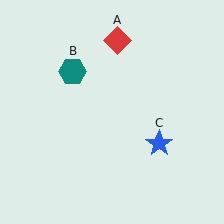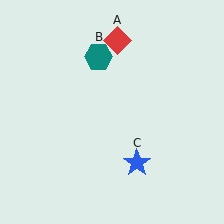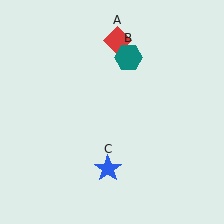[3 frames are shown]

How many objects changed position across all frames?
2 objects changed position: teal hexagon (object B), blue star (object C).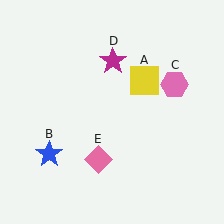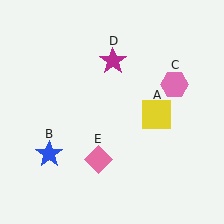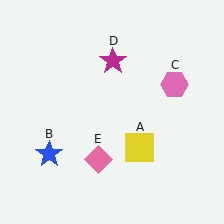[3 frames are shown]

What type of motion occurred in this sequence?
The yellow square (object A) rotated clockwise around the center of the scene.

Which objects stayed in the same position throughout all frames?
Blue star (object B) and pink hexagon (object C) and magenta star (object D) and pink diamond (object E) remained stationary.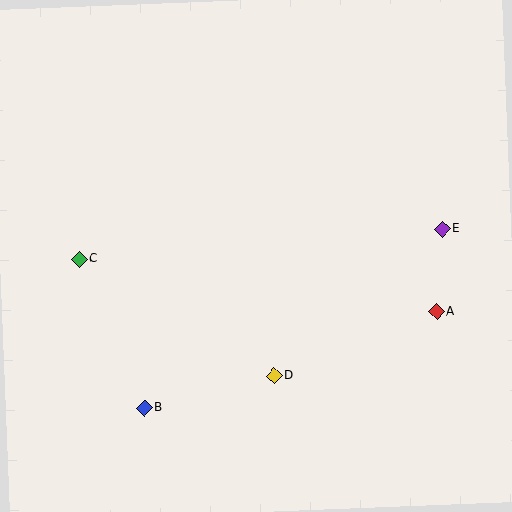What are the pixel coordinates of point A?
Point A is at (437, 312).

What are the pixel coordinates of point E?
Point E is at (442, 229).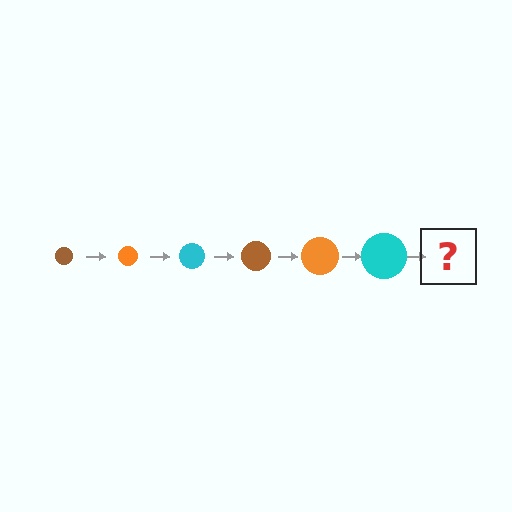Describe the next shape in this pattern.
It should be a brown circle, larger than the previous one.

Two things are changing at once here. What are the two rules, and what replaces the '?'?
The two rules are that the circle grows larger each step and the color cycles through brown, orange, and cyan. The '?' should be a brown circle, larger than the previous one.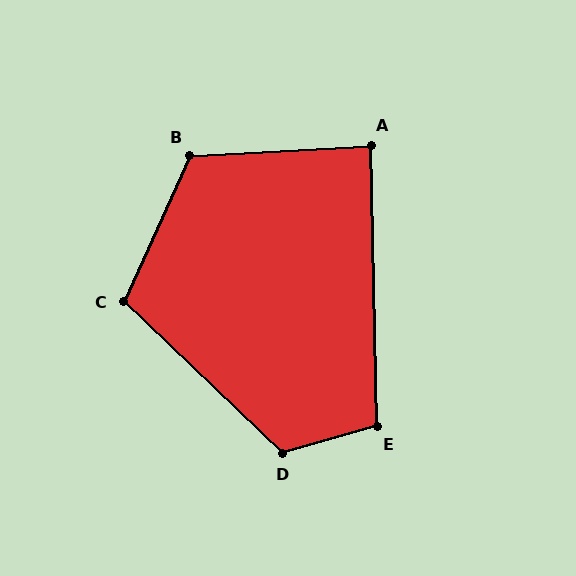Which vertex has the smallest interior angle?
A, at approximately 88 degrees.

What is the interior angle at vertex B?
Approximately 118 degrees (obtuse).